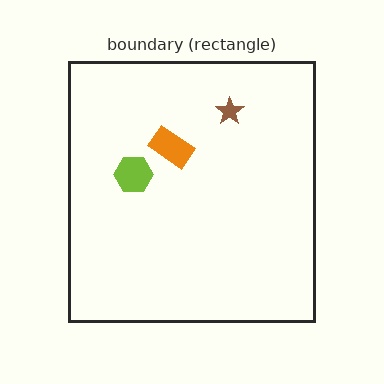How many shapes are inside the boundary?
3 inside, 0 outside.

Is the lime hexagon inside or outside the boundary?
Inside.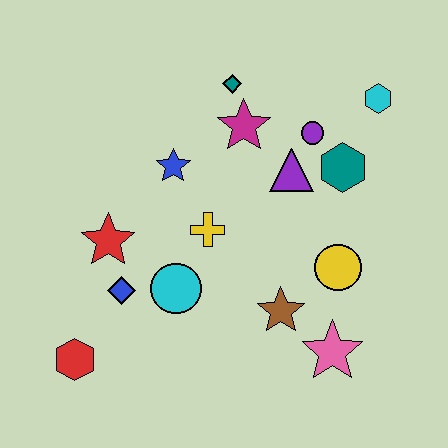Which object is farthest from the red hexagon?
The cyan hexagon is farthest from the red hexagon.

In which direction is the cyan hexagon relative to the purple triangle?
The cyan hexagon is to the right of the purple triangle.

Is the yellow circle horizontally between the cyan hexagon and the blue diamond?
Yes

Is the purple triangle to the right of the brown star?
Yes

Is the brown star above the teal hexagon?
No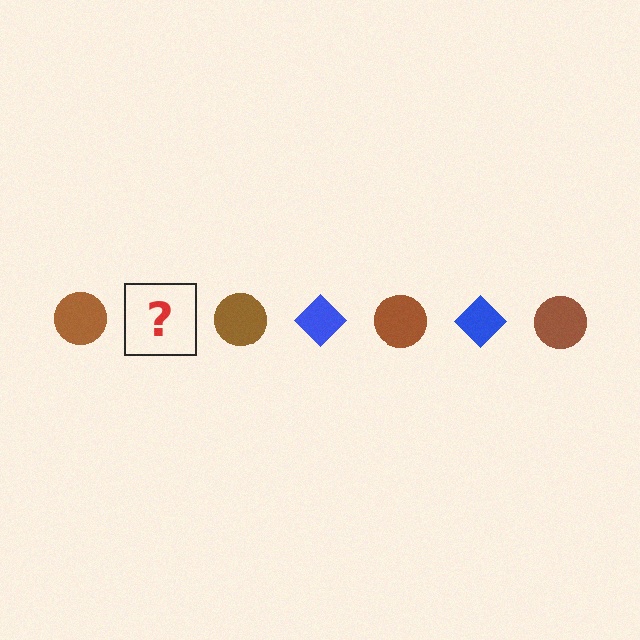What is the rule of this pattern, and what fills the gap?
The rule is that the pattern alternates between brown circle and blue diamond. The gap should be filled with a blue diamond.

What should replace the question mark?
The question mark should be replaced with a blue diamond.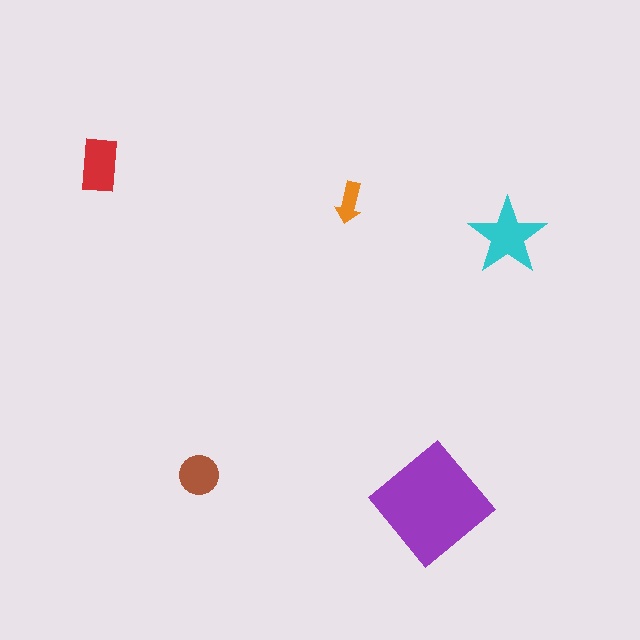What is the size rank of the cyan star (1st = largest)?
2nd.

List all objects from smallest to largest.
The orange arrow, the brown circle, the red rectangle, the cyan star, the purple diamond.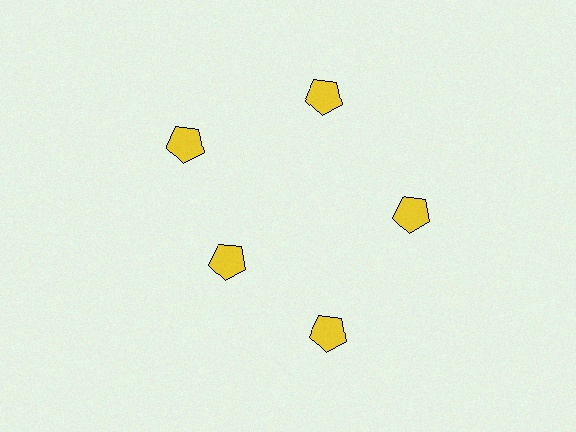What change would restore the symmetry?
The symmetry would be restored by moving it outward, back onto the ring so that all 5 pentagons sit at equal angles and equal distance from the center.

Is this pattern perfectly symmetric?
No. The 5 yellow pentagons are arranged in a ring, but one element near the 8 o'clock position is pulled inward toward the center, breaking the 5-fold rotational symmetry.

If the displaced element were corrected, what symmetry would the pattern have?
It would have 5-fold rotational symmetry — the pattern would map onto itself every 72 degrees.